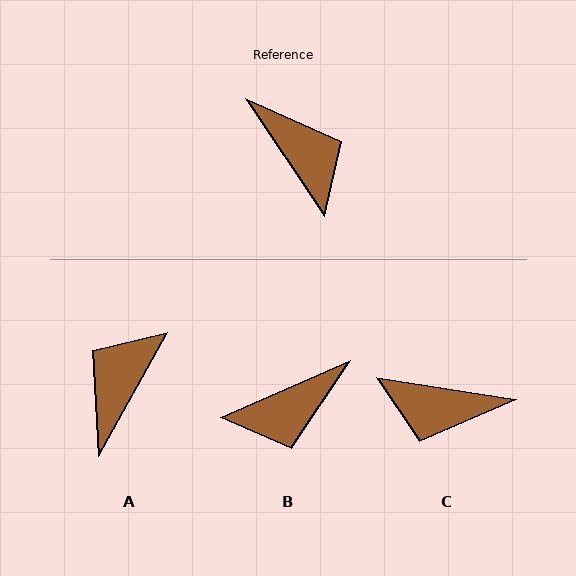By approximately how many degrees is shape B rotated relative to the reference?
Approximately 100 degrees clockwise.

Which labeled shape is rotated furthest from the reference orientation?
C, about 133 degrees away.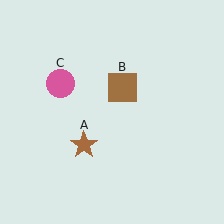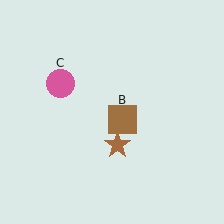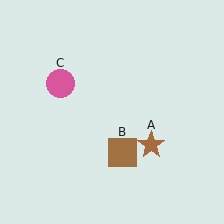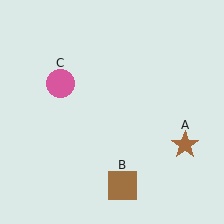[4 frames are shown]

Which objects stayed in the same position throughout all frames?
Pink circle (object C) remained stationary.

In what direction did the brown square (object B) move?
The brown square (object B) moved down.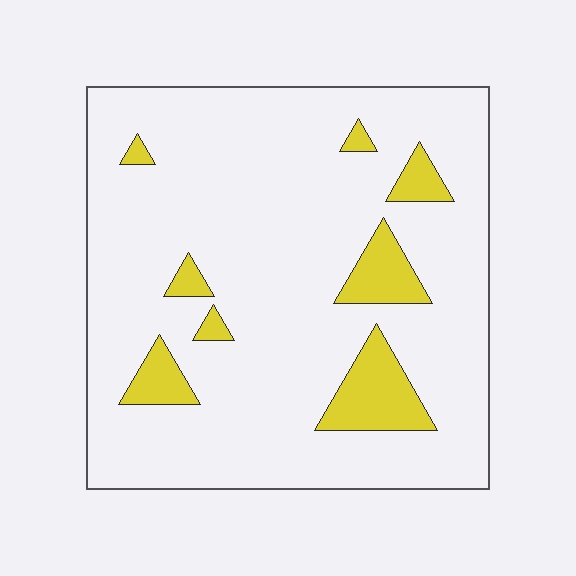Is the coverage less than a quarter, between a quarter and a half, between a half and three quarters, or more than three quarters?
Less than a quarter.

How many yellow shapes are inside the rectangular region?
8.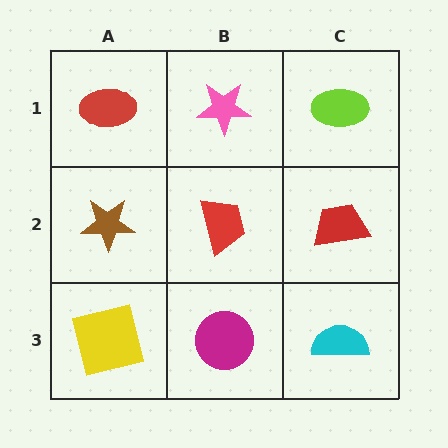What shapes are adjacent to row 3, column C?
A red trapezoid (row 2, column C), a magenta circle (row 3, column B).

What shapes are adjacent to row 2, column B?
A pink star (row 1, column B), a magenta circle (row 3, column B), a brown star (row 2, column A), a red trapezoid (row 2, column C).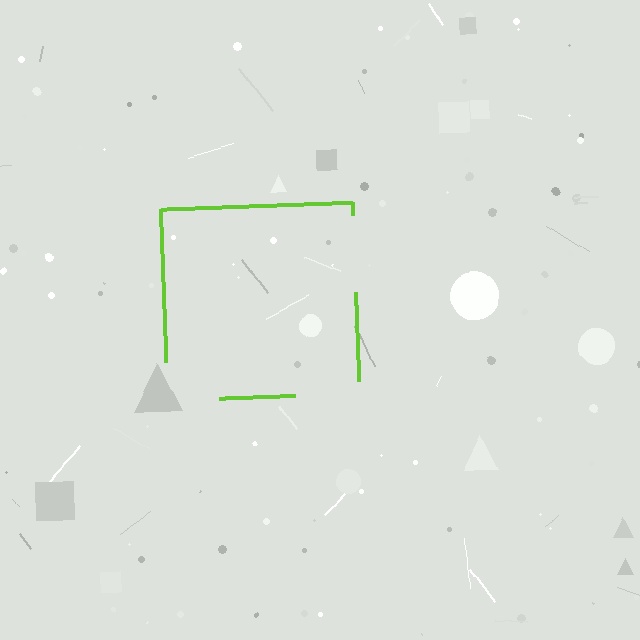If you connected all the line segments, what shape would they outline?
They would outline a square.